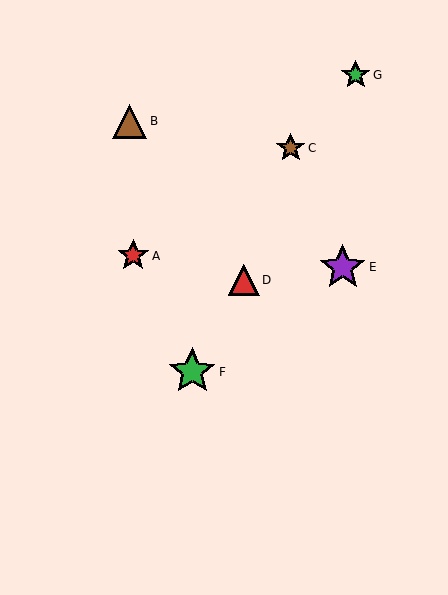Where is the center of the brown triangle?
The center of the brown triangle is at (129, 122).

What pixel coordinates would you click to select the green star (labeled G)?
Click at (356, 75) to select the green star G.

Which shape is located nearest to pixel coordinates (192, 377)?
The green star (labeled F) at (192, 372) is nearest to that location.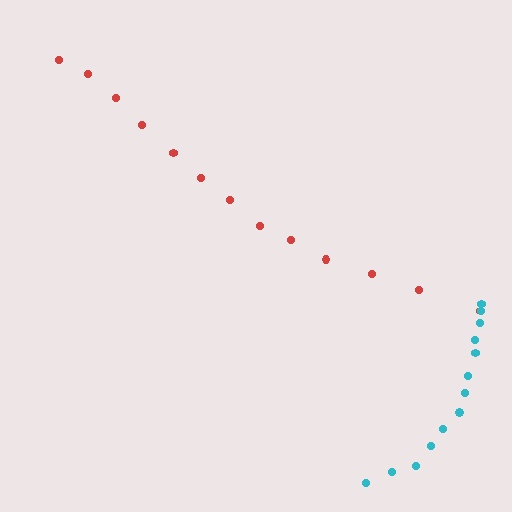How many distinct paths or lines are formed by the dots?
There are 2 distinct paths.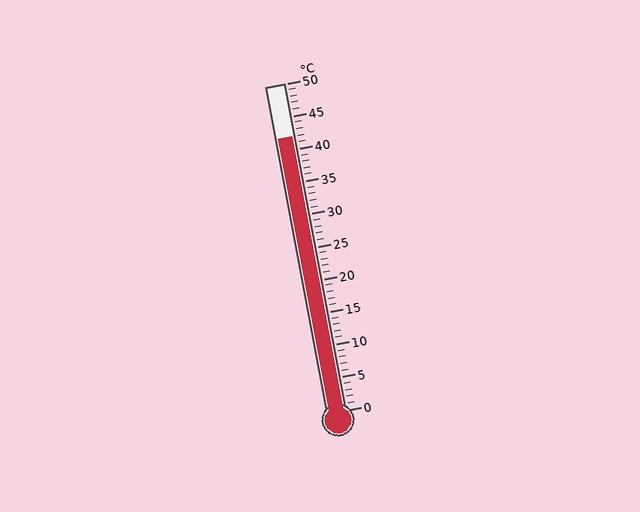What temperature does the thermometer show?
The thermometer shows approximately 42°C.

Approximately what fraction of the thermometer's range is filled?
The thermometer is filled to approximately 85% of its range.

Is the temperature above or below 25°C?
The temperature is above 25°C.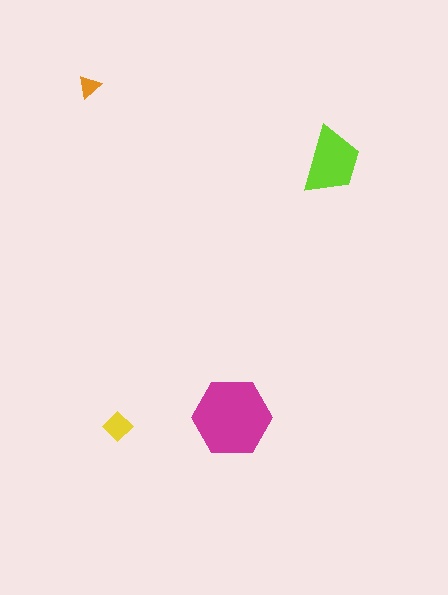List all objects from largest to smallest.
The magenta hexagon, the lime trapezoid, the yellow diamond, the orange triangle.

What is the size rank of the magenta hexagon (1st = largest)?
1st.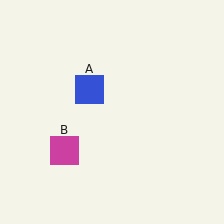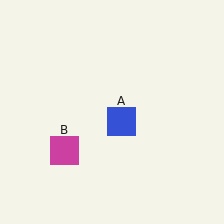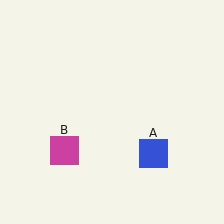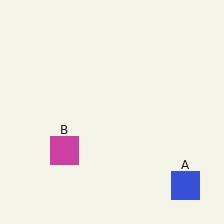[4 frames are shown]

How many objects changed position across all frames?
1 object changed position: blue square (object A).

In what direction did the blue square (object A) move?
The blue square (object A) moved down and to the right.